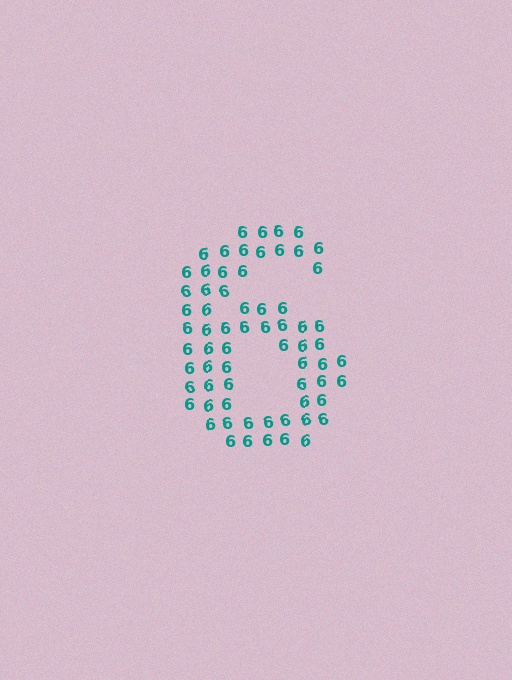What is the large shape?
The large shape is the digit 6.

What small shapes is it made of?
It is made of small digit 6's.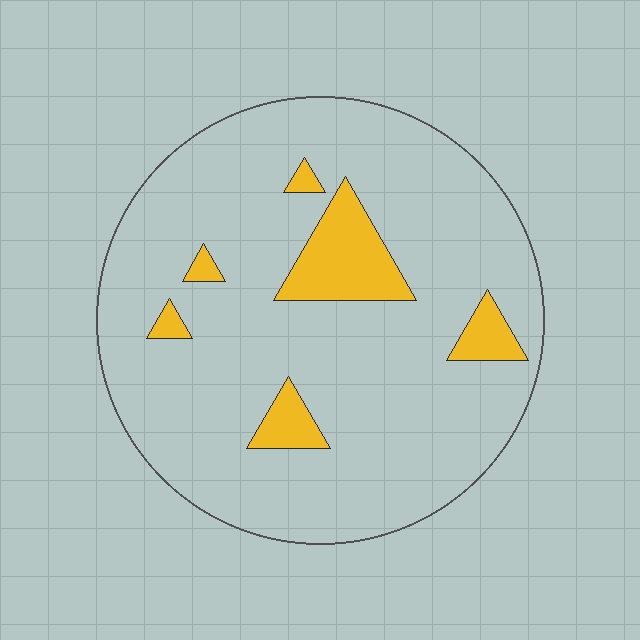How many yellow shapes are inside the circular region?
6.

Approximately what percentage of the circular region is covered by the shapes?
Approximately 10%.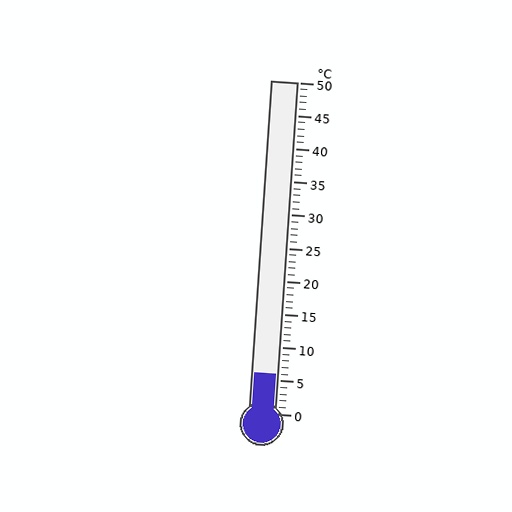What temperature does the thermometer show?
The thermometer shows approximately 6°C.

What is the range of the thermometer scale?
The thermometer scale ranges from 0°C to 50°C.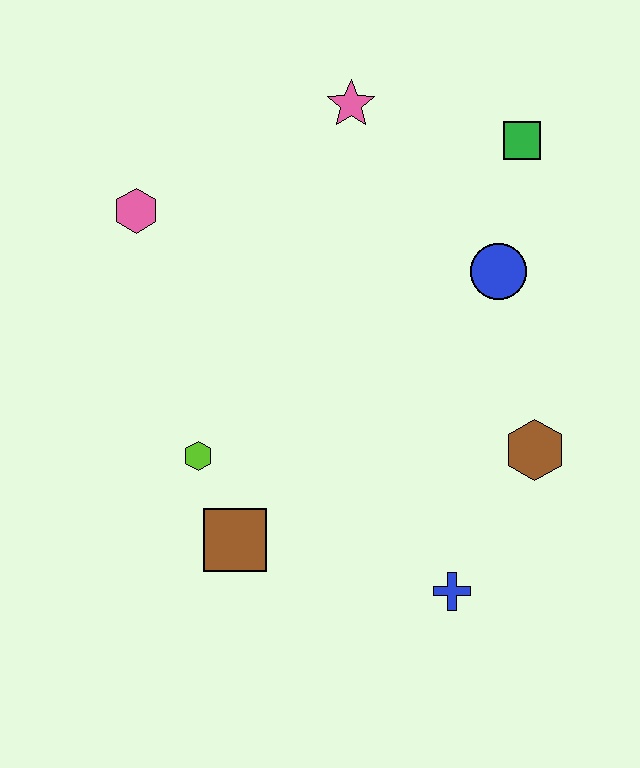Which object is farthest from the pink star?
The blue cross is farthest from the pink star.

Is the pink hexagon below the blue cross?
No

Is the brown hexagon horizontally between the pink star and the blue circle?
No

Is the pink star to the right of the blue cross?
No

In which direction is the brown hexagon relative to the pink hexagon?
The brown hexagon is to the right of the pink hexagon.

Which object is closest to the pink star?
The green square is closest to the pink star.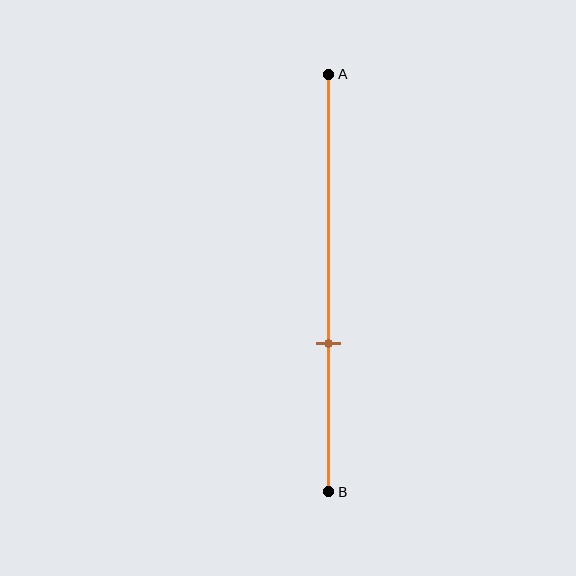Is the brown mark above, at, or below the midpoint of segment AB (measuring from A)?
The brown mark is below the midpoint of segment AB.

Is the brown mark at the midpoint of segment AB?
No, the mark is at about 65% from A, not at the 50% midpoint.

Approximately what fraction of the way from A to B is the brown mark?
The brown mark is approximately 65% of the way from A to B.